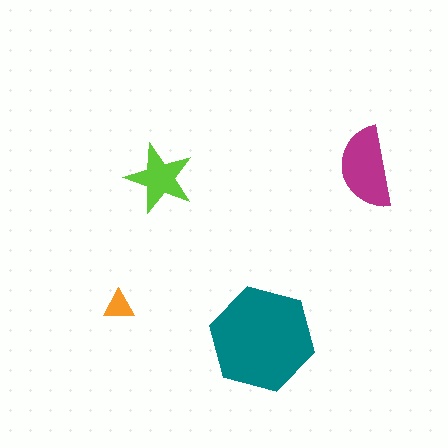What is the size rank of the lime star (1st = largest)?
3rd.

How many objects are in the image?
There are 4 objects in the image.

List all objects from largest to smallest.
The teal hexagon, the magenta semicircle, the lime star, the orange triangle.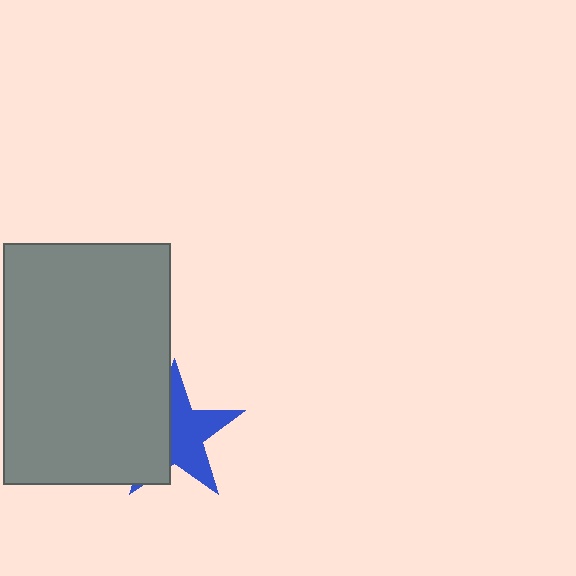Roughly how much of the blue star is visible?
About half of it is visible (roughly 55%).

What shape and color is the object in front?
The object in front is a gray rectangle.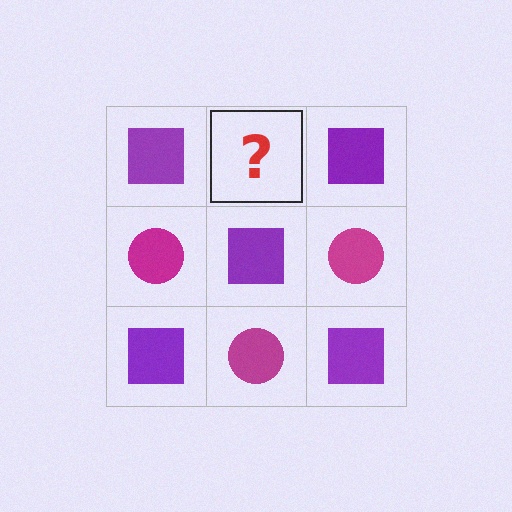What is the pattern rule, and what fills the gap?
The rule is that it alternates purple square and magenta circle in a checkerboard pattern. The gap should be filled with a magenta circle.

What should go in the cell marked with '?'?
The missing cell should contain a magenta circle.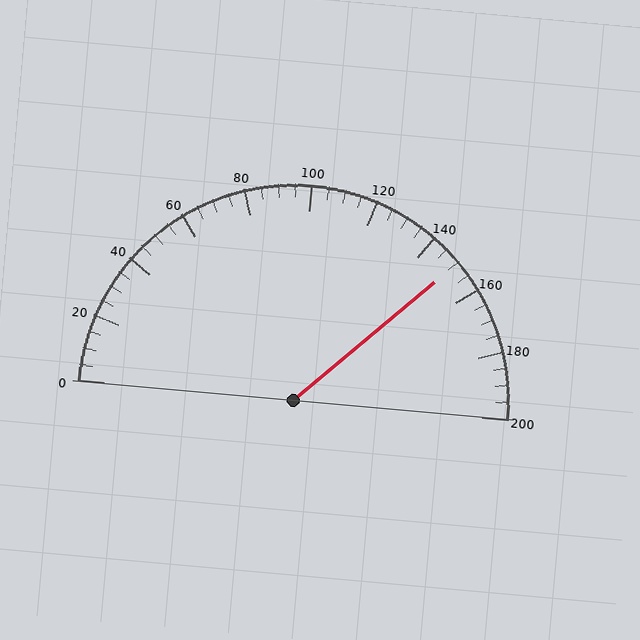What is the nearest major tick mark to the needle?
The nearest major tick mark is 160.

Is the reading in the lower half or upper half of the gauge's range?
The reading is in the upper half of the range (0 to 200).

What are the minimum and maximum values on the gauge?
The gauge ranges from 0 to 200.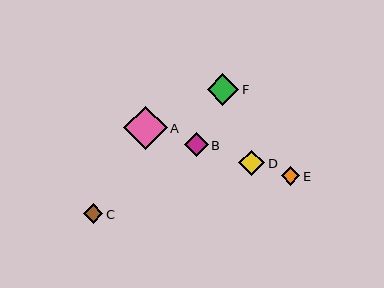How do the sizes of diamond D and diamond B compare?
Diamond D and diamond B are approximately the same size.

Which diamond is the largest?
Diamond A is the largest with a size of approximately 44 pixels.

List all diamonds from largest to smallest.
From largest to smallest: A, F, D, B, C, E.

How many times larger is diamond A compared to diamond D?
Diamond A is approximately 1.7 times the size of diamond D.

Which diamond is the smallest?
Diamond E is the smallest with a size of approximately 18 pixels.